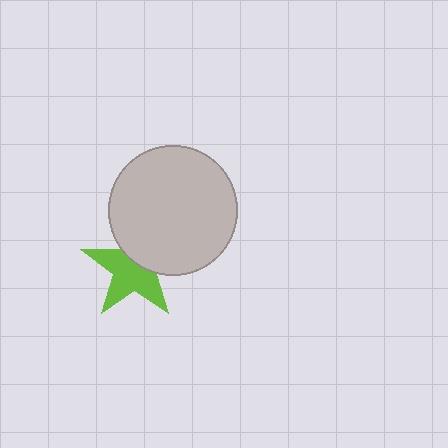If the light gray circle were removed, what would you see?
You would see the complete lime star.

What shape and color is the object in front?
The object in front is a light gray circle.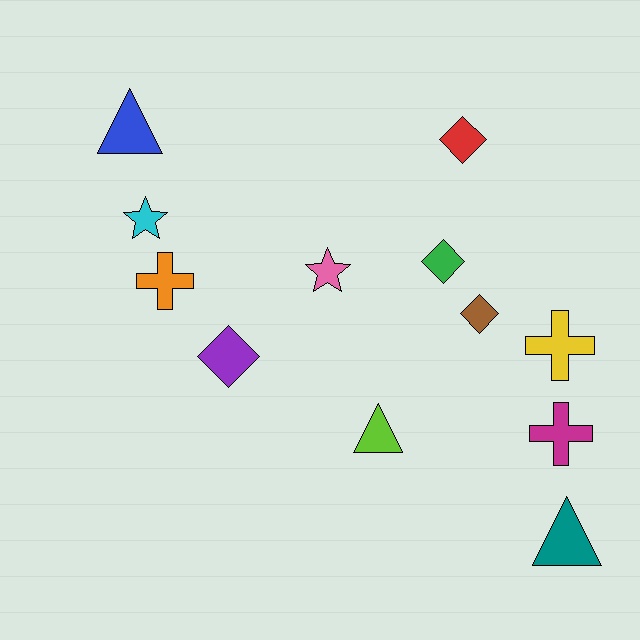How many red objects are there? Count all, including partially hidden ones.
There is 1 red object.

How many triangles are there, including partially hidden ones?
There are 3 triangles.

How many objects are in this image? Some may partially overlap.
There are 12 objects.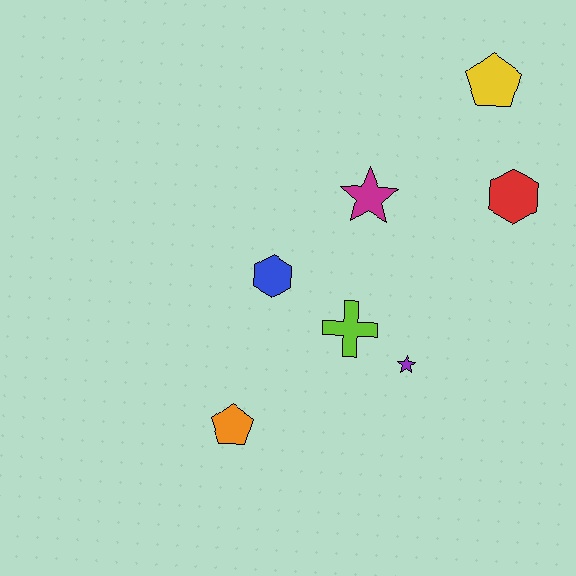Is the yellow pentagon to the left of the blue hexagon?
No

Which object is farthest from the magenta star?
The orange pentagon is farthest from the magenta star.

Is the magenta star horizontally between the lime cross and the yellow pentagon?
Yes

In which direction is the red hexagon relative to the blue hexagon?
The red hexagon is to the right of the blue hexagon.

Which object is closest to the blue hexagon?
The lime cross is closest to the blue hexagon.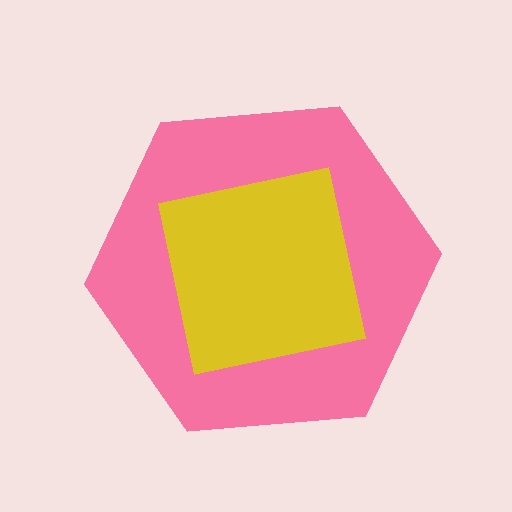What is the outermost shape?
The pink hexagon.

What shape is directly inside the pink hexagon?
The yellow square.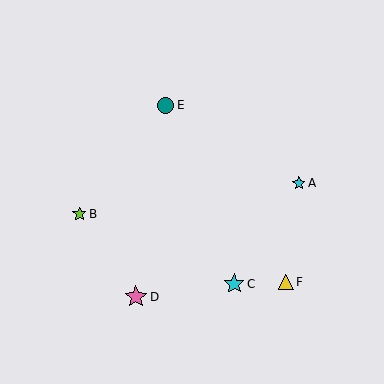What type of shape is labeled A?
Shape A is a cyan star.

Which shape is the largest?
The pink star (labeled D) is the largest.